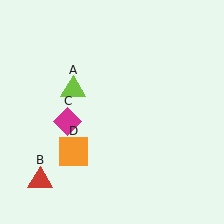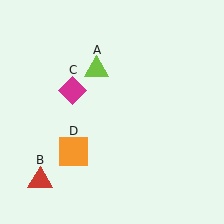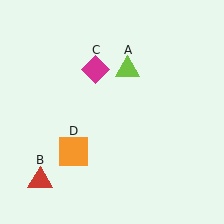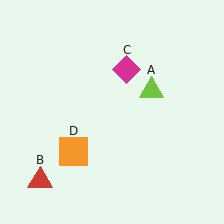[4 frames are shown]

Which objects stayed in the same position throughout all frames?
Red triangle (object B) and orange square (object D) remained stationary.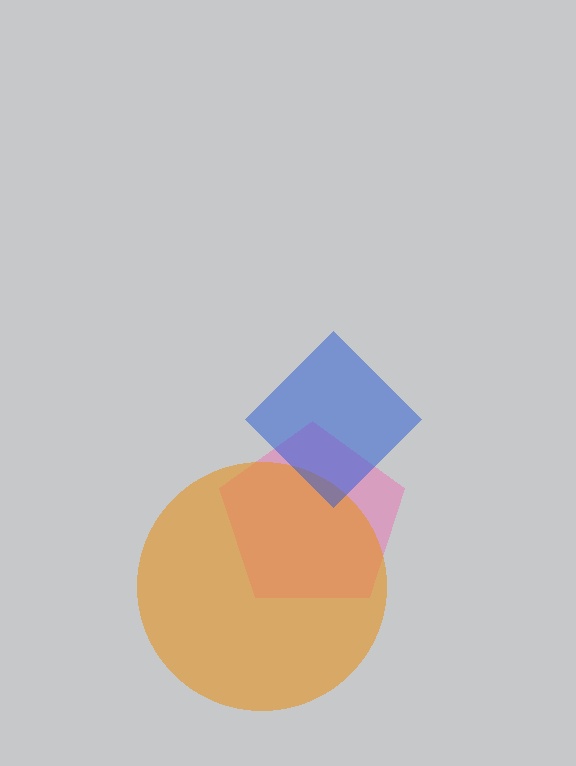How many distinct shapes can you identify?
There are 3 distinct shapes: a pink pentagon, an orange circle, a blue diamond.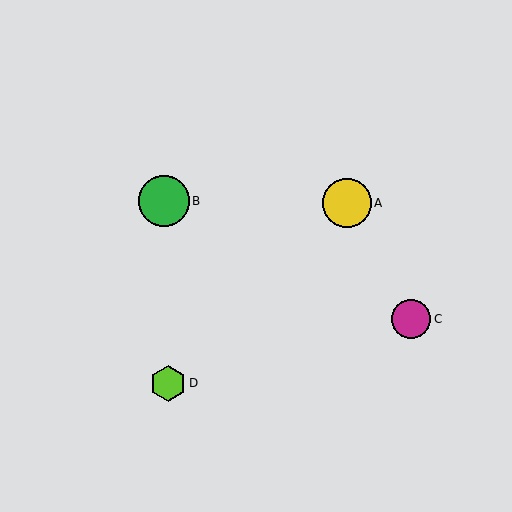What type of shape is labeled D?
Shape D is a lime hexagon.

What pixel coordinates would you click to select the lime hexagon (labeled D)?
Click at (168, 384) to select the lime hexagon D.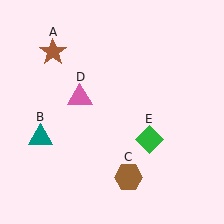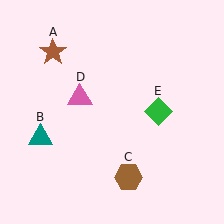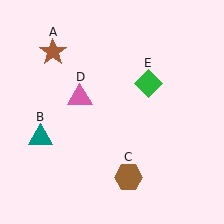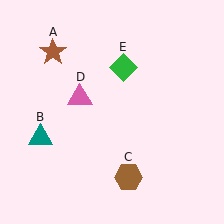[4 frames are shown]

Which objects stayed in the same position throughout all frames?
Brown star (object A) and teal triangle (object B) and brown hexagon (object C) and pink triangle (object D) remained stationary.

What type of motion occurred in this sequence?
The green diamond (object E) rotated counterclockwise around the center of the scene.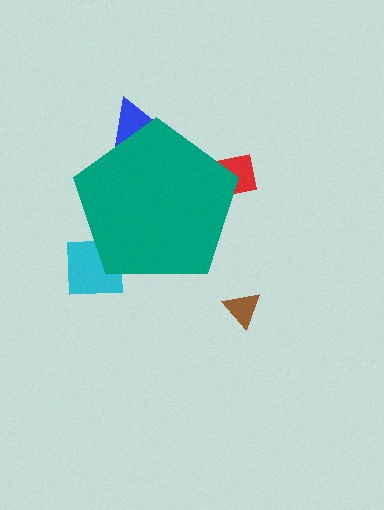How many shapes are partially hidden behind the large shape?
3 shapes are partially hidden.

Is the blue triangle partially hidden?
Yes, the blue triangle is partially hidden behind the teal pentagon.